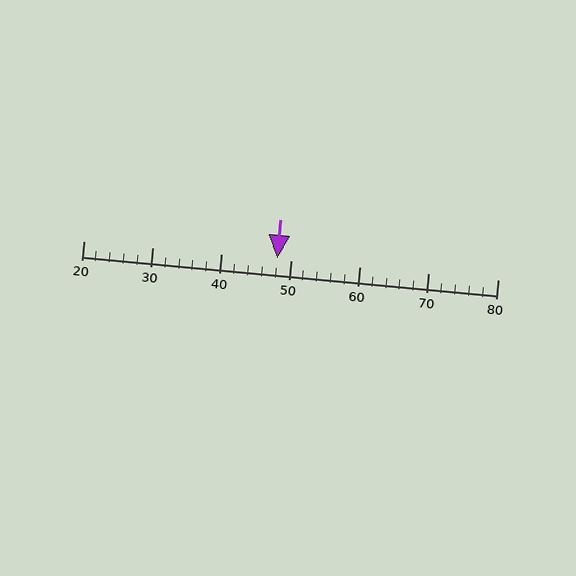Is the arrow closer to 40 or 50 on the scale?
The arrow is closer to 50.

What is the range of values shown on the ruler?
The ruler shows values from 20 to 80.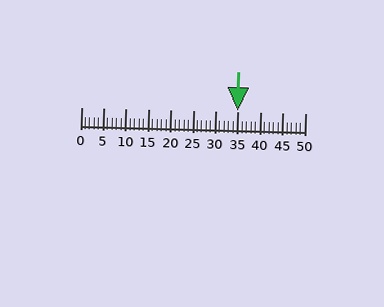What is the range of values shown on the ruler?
The ruler shows values from 0 to 50.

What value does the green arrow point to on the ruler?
The green arrow points to approximately 35.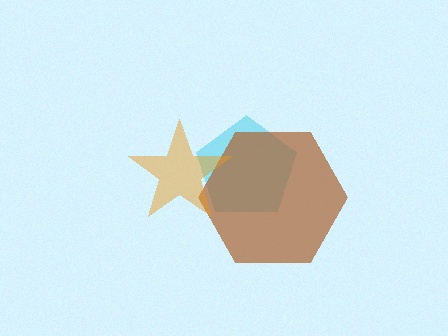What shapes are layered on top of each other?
The layered shapes are: a cyan pentagon, a brown hexagon, an orange star.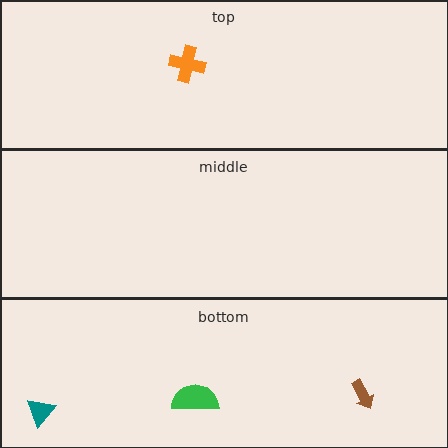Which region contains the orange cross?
The top region.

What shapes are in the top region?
The orange cross.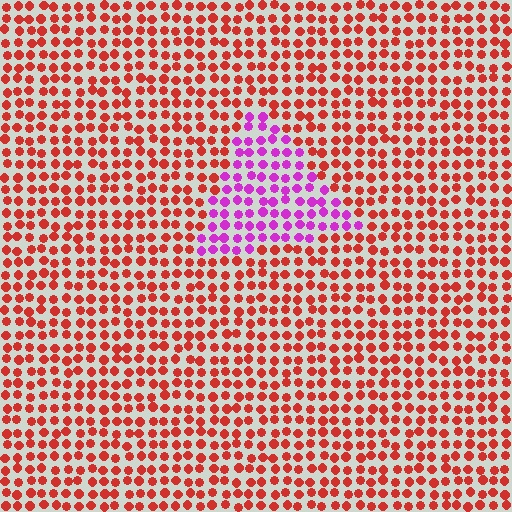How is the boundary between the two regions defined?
The boundary is defined purely by a slight shift in hue (about 61 degrees). Spacing, size, and orientation are identical on both sides.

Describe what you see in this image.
The image is filled with small red elements in a uniform arrangement. A triangle-shaped region is visible where the elements are tinted to a slightly different hue, forming a subtle color boundary.